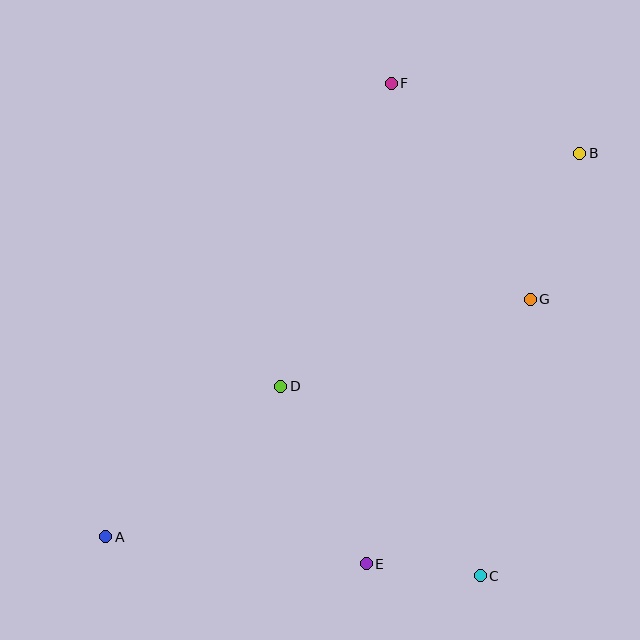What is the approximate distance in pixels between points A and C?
The distance between A and C is approximately 377 pixels.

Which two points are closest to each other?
Points C and E are closest to each other.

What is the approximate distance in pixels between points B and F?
The distance between B and F is approximately 201 pixels.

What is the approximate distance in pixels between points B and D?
The distance between B and D is approximately 379 pixels.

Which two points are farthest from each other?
Points A and B are farthest from each other.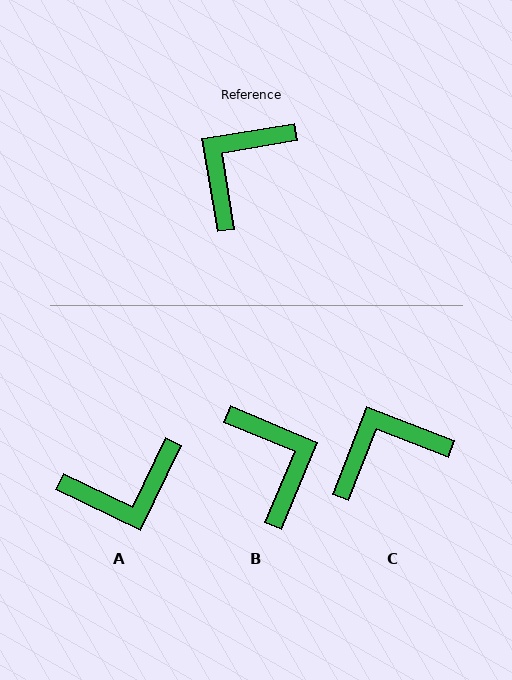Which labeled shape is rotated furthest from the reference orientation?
A, about 145 degrees away.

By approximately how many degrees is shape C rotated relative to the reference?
Approximately 31 degrees clockwise.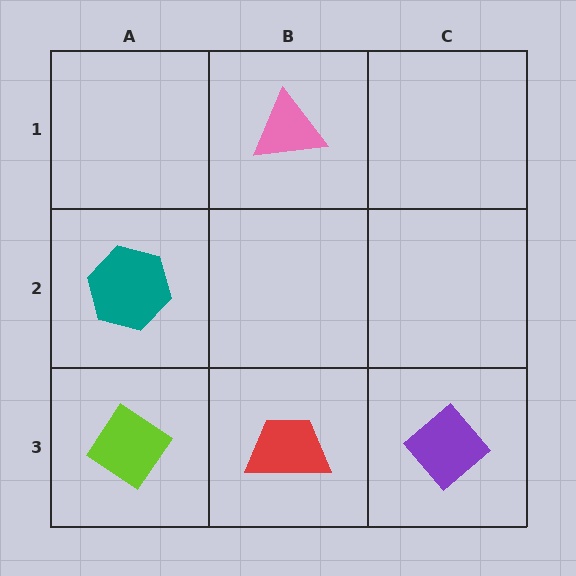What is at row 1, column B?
A pink triangle.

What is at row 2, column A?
A teal hexagon.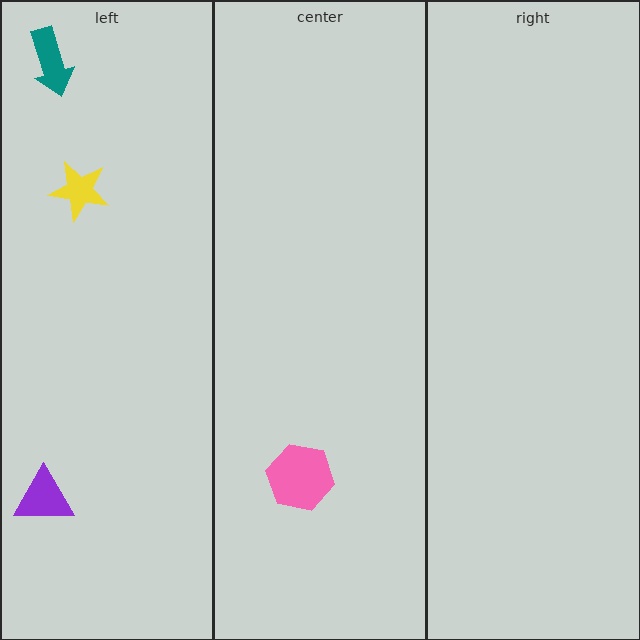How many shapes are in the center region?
1.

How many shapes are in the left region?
3.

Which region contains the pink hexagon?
The center region.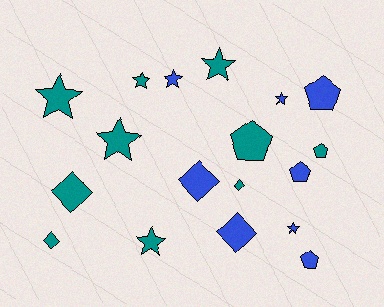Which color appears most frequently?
Teal, with 10 objects.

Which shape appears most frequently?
Star, with 8 objects.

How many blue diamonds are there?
There are 2 blue diamonds.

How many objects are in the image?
There are 18 objects.